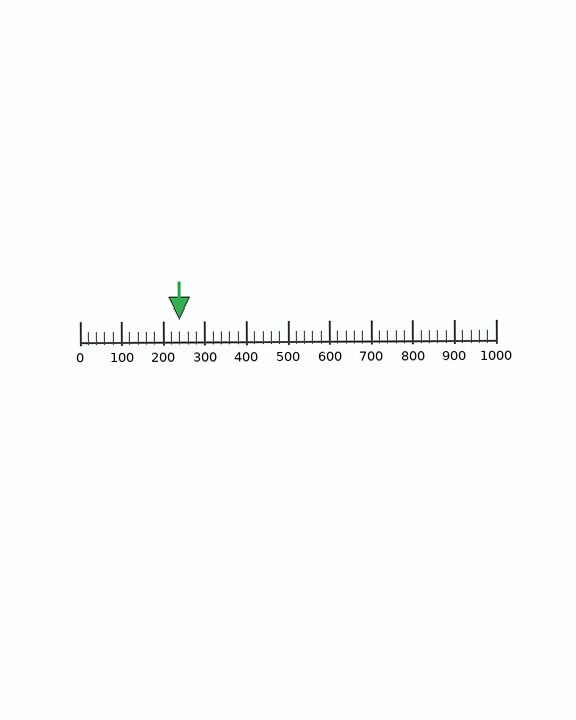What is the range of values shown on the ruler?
The ruler shows values from 0 to 1000.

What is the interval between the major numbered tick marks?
The major tick marks are spaced 100 units apart.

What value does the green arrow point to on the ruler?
The green arrow points to approximately 240.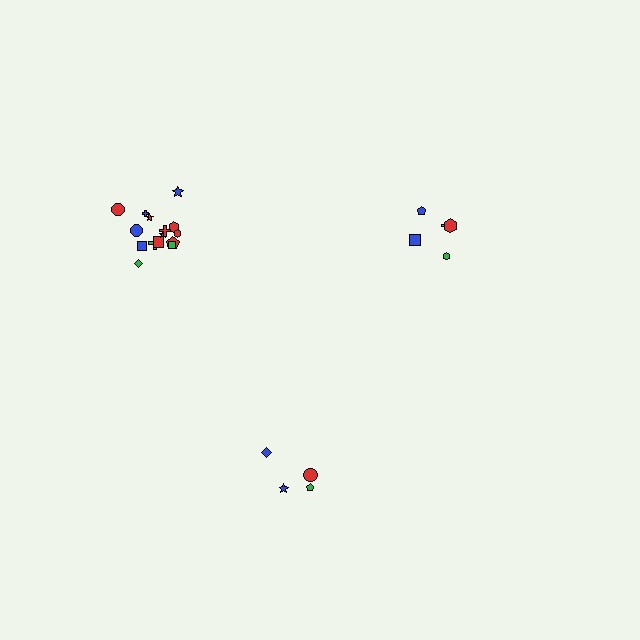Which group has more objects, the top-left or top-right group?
The top-left group.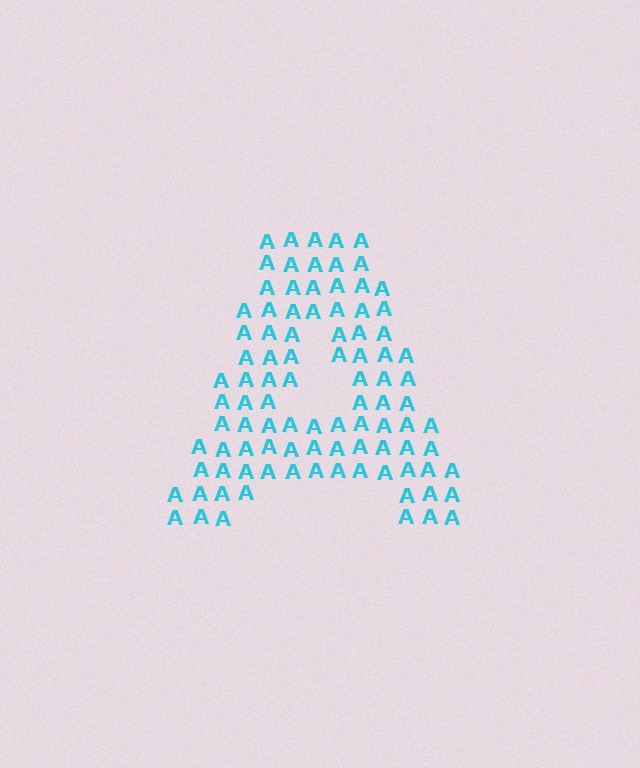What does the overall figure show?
The overall figure shows the letter A.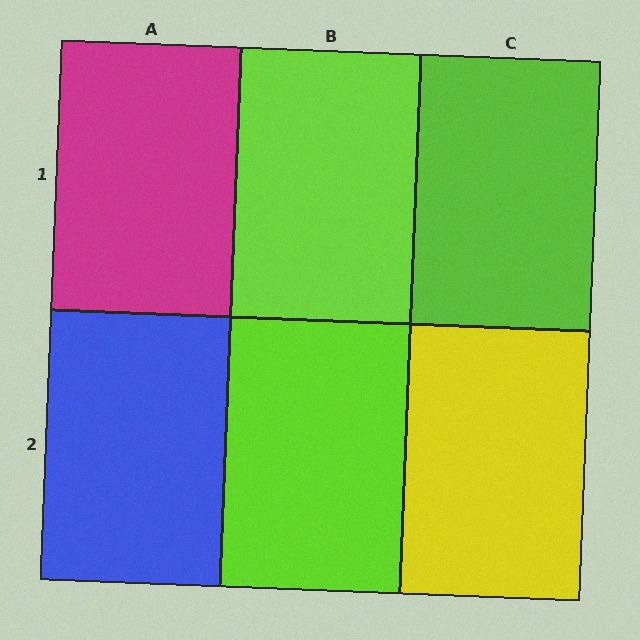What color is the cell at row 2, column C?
Yellow.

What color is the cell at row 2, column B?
Lime.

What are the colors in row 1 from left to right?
Magenta, lime, lime.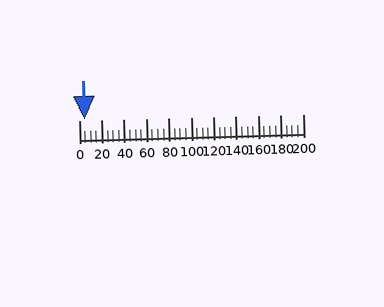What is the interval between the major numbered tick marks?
The major tick marks are spaced 20 units apart.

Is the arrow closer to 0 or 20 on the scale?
The arrow is closer to 0.